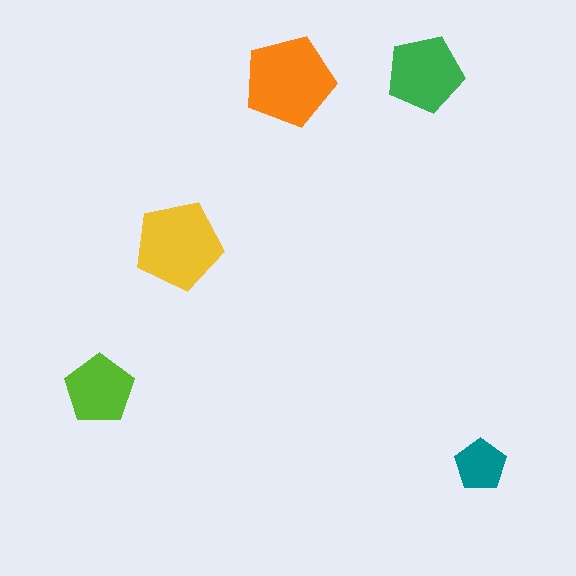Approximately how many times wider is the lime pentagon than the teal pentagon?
About 1.5 times wider.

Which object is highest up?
The green pentagon is topmost.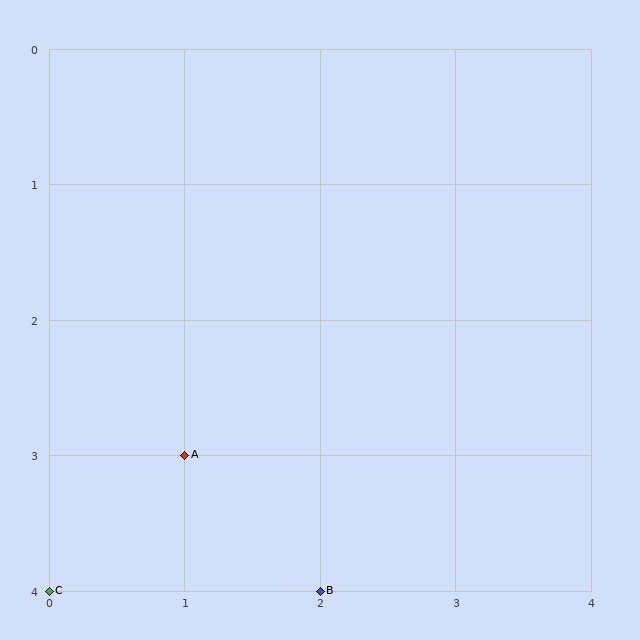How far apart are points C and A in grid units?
Points C and A are 1 column and 1 row apart (about 1.4 grid units diagonally).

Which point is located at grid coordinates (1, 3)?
Point A is at (1, 3).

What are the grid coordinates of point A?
Point A is at grid coordinates (1, 3).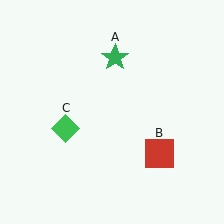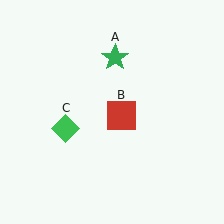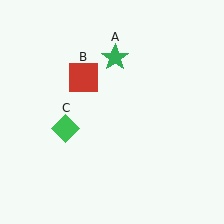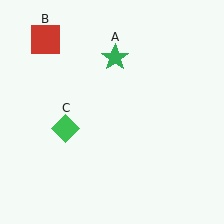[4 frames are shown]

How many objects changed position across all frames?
1 object changed position: red square (object B).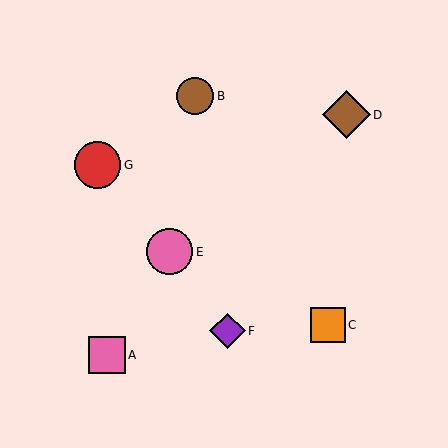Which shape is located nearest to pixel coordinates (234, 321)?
The purple diamond (labeled F) at (228, 331) is nearest to that location.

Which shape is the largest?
The brown diamond (labeled D) is the largest.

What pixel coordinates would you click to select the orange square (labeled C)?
Click at (328, 325) to select the orange square C.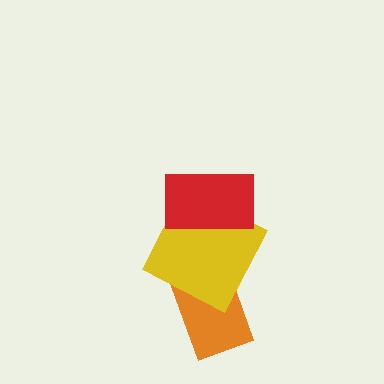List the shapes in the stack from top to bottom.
From top to bottom: the red rectangle, the yellow square, the orange rectangle.